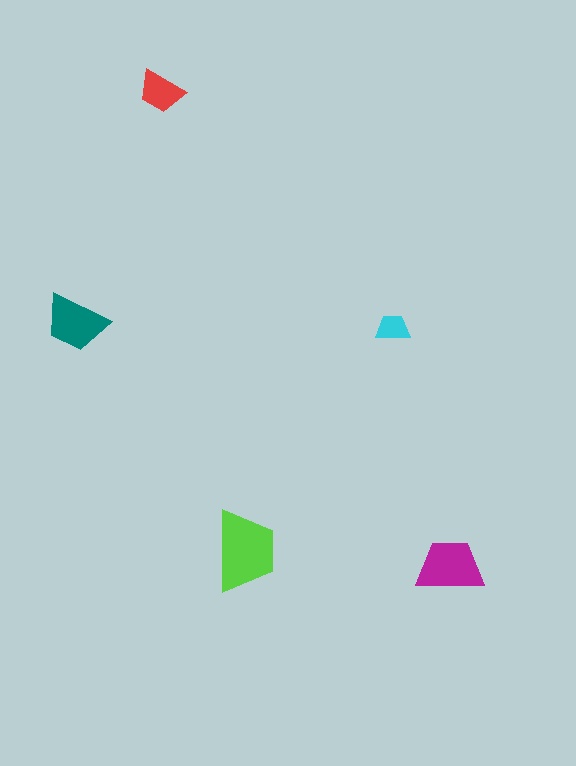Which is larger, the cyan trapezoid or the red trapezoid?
The red one.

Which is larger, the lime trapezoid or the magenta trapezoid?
The lime one.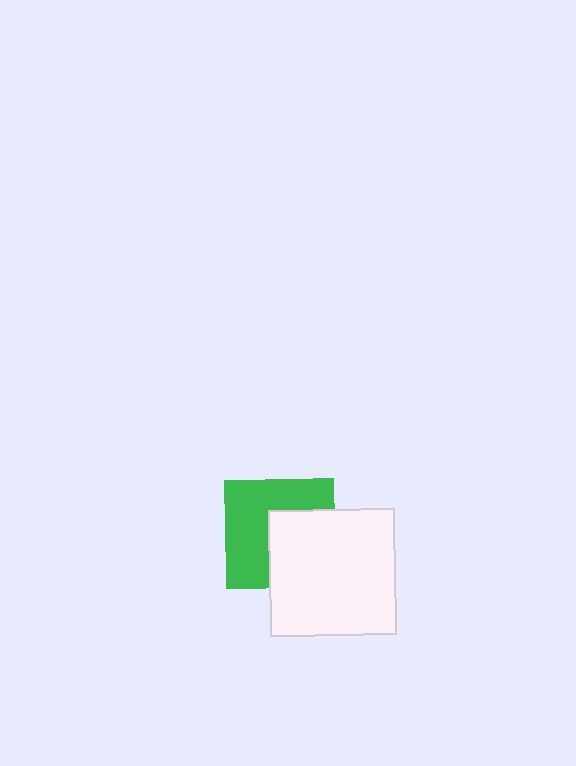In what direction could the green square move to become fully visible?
The green square could move toward the upper-left. That would shift it out from behind the white square entirely.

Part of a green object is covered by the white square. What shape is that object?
It is a square.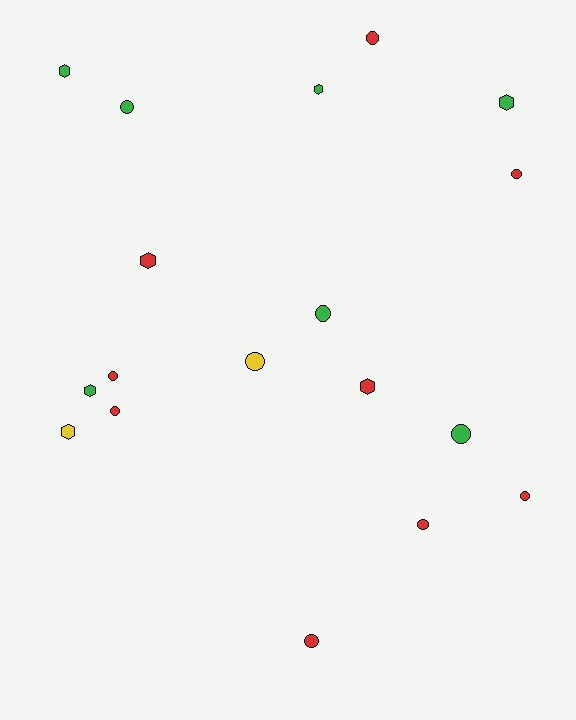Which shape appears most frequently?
Circle, with 11 objects.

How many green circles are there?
There are 3 green circles.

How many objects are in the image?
There are 18 objects.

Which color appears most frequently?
Red, with 9 objects.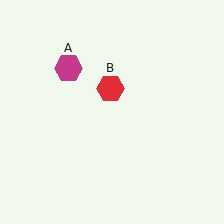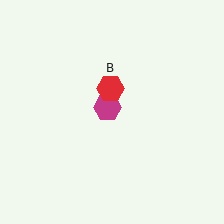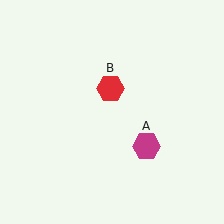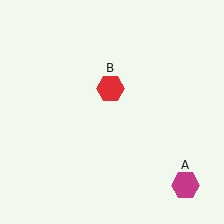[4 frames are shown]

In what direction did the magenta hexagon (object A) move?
The magenta hexagon (object A) moved down and to the right.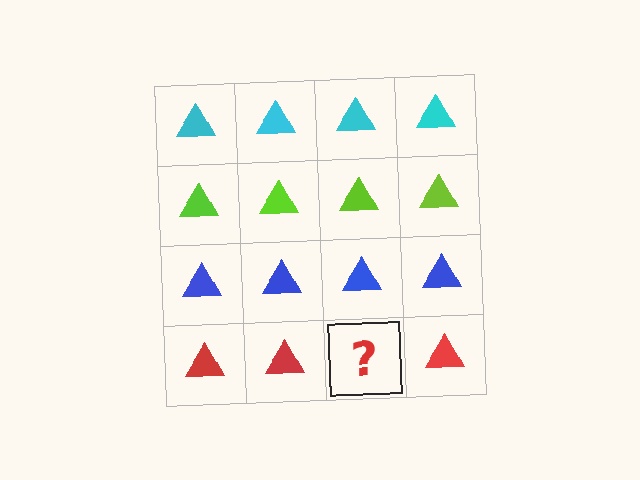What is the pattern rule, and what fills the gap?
The rule is that each row has a consistent color. The gap should be filled with a red triangle.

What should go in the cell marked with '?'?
The missing cell should contain a red triangle.